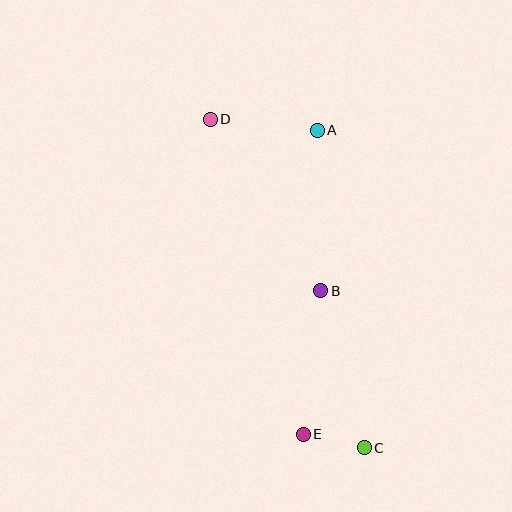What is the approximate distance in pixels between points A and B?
The distance between A and B is approximately 161 pixels.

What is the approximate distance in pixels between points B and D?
The distance between B and D is approximately 204 pixels.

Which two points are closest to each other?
Points C and E are closest to each other.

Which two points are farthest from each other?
Points C and D are farthest from each other.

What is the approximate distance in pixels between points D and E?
The distance between D and E is approximately 328 pixels.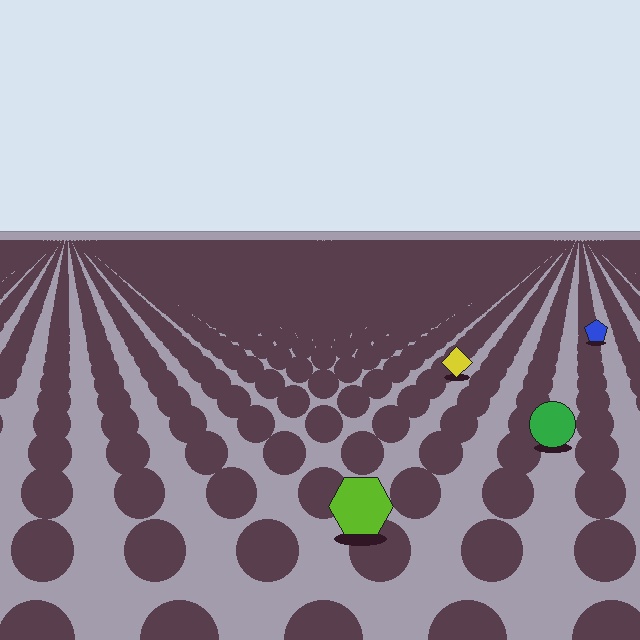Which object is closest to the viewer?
The lime hexagon is closest. The texture marks near it are larger and more spread out.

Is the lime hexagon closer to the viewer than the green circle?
Yes. The lime hexagon is closer — you can tell from the texture gradient: the ground texture is coarser near it.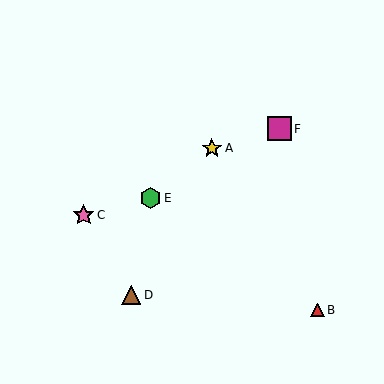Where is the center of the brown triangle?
The center of the brown triangle is at (131, 295).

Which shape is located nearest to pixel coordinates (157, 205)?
The green hexagon (labeled E) at (150, 198) is nearest to that location.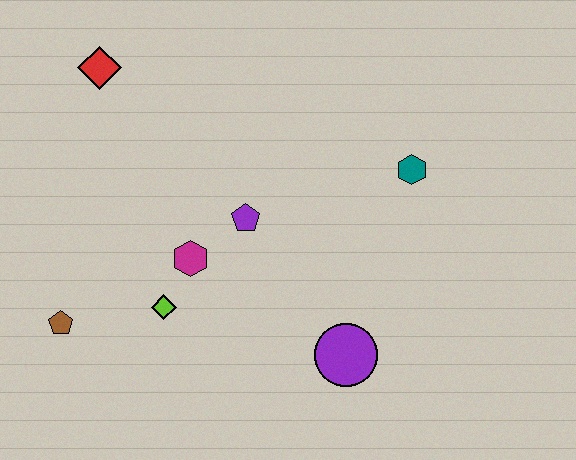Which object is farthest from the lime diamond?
The teal hexagon is farthest from the lime diamond.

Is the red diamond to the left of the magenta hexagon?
Yes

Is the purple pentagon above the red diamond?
No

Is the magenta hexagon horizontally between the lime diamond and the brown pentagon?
No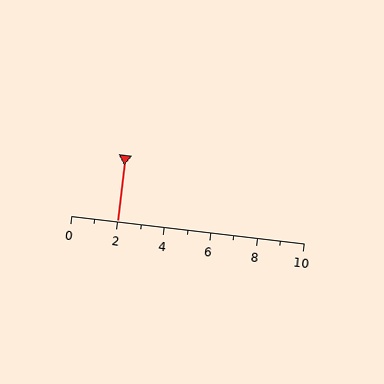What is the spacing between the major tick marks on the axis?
The major ticks are spaced 2 apart.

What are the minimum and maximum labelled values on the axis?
The axis runs from 0 to 10.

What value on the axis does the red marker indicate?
The marker indicates approximately 2.